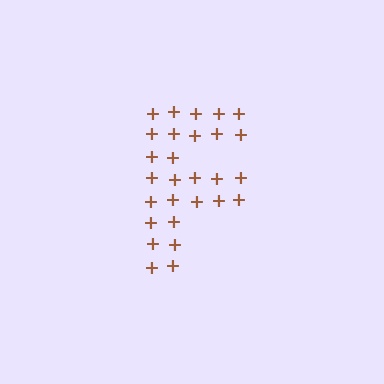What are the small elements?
The small elements are plus signs.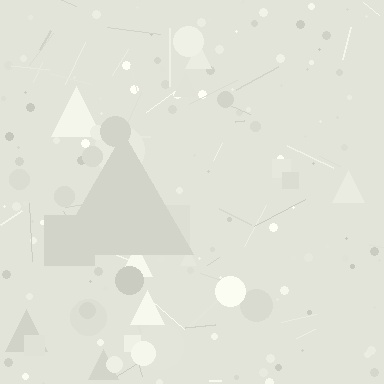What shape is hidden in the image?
A triangle is hidden in the image.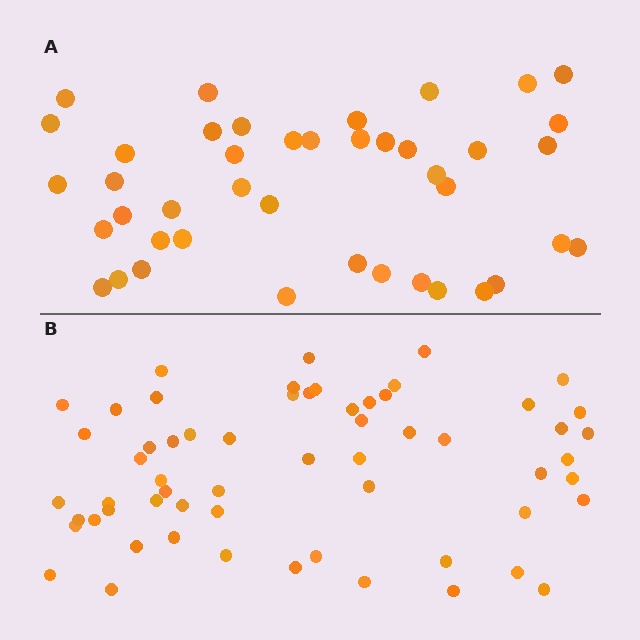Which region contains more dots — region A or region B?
Region B (the bottom region) has more dots.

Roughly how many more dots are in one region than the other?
Region B has approximately 20 more dots than region A.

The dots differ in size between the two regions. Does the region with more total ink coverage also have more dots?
No. Region A has more total ink coverage because its dots are larger, but region B actually contains more individual dots. Total area can be misleading — the number of items is what matters here.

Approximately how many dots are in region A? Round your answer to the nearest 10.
About 40 dots. (The exact count is 42, which rounds to 40.)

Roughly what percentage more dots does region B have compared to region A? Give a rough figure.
About 45% more.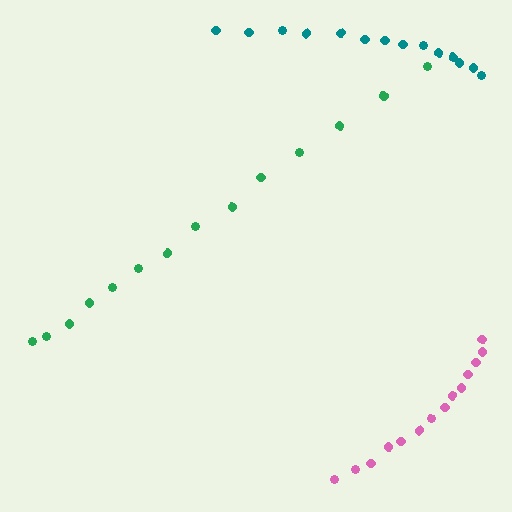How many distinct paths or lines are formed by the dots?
There are 3 distinct paths.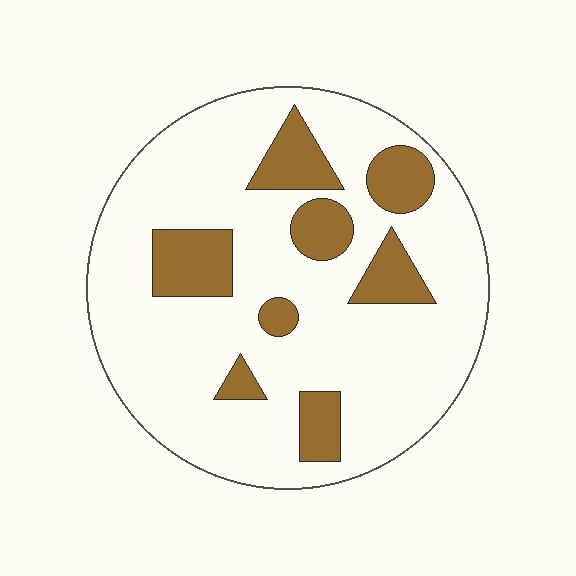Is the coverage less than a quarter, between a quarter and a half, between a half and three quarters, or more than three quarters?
Less than a quarter.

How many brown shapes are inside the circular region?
8.